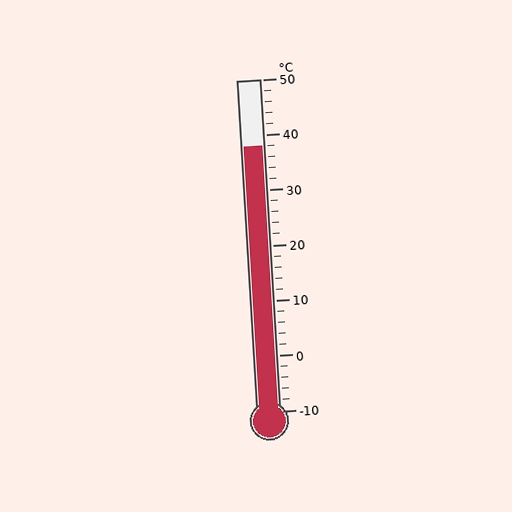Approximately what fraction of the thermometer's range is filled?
The thermometer is filled to approximately 80% of its range.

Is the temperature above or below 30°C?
The temperature is above 30°C.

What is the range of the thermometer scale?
The thermometer scale ranges from -10°C to 50°C.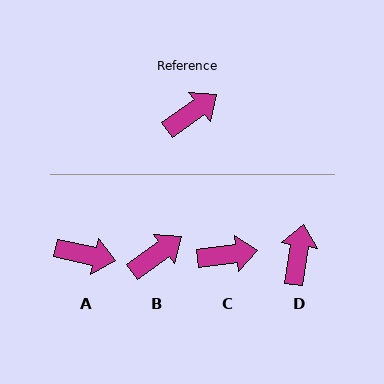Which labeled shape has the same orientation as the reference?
B.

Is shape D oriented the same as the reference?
No, it is off by about 45 degrees.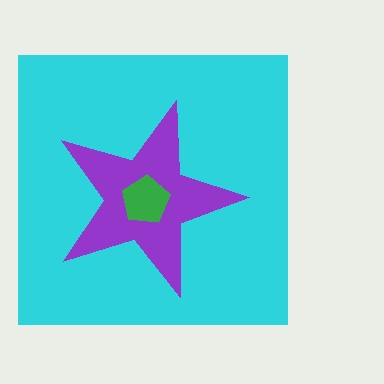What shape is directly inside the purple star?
The green pentagon.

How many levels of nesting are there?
3.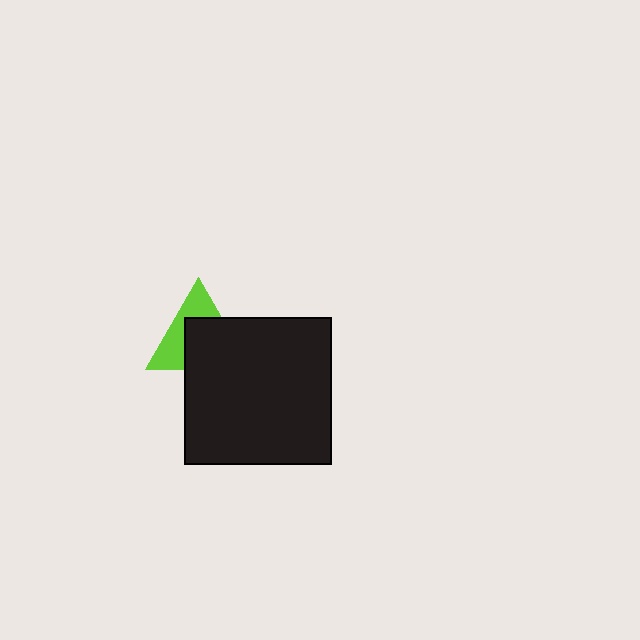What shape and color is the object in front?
The object in front is a black square.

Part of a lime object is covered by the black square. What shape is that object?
It is a triangle.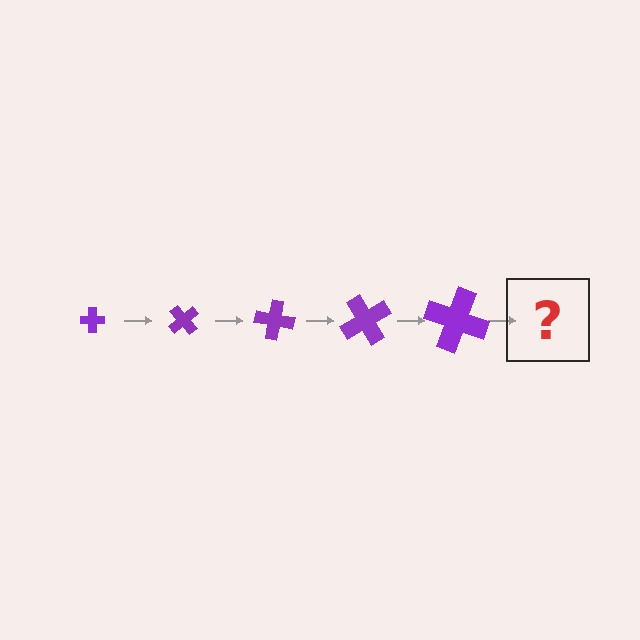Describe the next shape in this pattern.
It should be a cross, larger than the previous one and rotated 250 degrees from the start.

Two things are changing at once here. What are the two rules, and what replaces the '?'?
The two rules are that the cross grows larger each step and it rotates 50 degrees each step. The '?' should be a cross, larger than the previous one and rotated 250 degrees from the start.